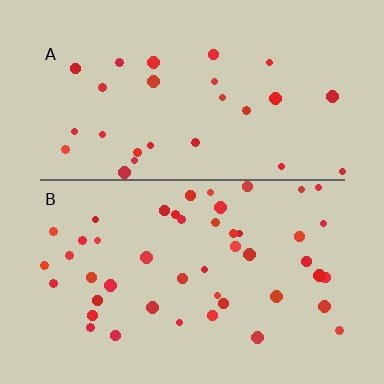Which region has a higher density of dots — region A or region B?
B (the bottom).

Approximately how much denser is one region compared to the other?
Approximately 1.7× — region B over region A.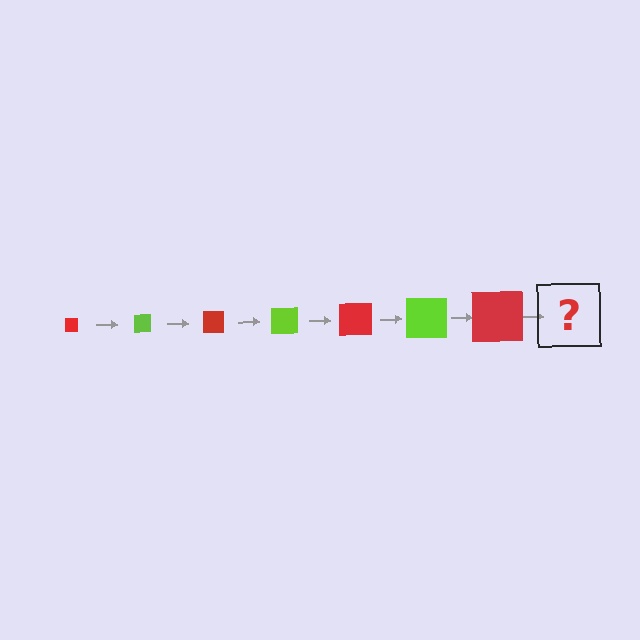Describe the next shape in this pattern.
It should be a lime square, larger than the previous one.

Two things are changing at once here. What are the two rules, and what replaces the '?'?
The two rules are that the square grows larger each step and the color cycles through red and lime. The '?' should be a lime square, larger than the previous one.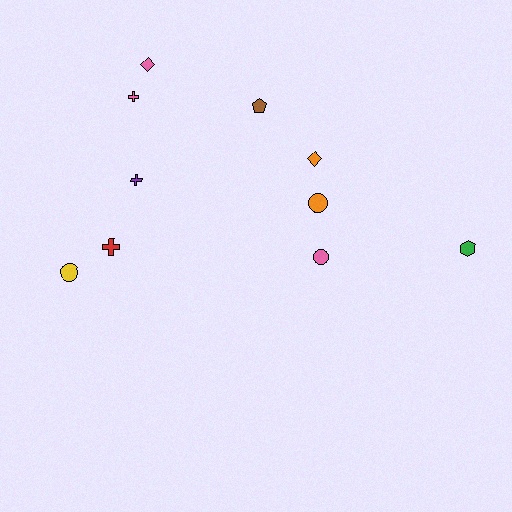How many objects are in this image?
There are 10 objects.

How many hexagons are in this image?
There is 1 hexagon.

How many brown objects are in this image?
There is 1 brown object.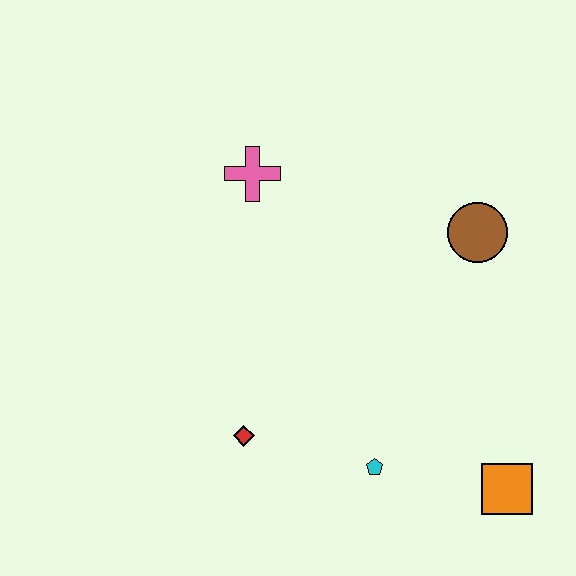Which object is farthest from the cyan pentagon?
The pink cross is farthest from the cyan pentagon.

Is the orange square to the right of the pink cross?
Yes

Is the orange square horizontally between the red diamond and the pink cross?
No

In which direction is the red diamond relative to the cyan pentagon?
The red diamond is to the left of the cyan pentagon.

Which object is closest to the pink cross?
The brown circle is closest to the pink cross.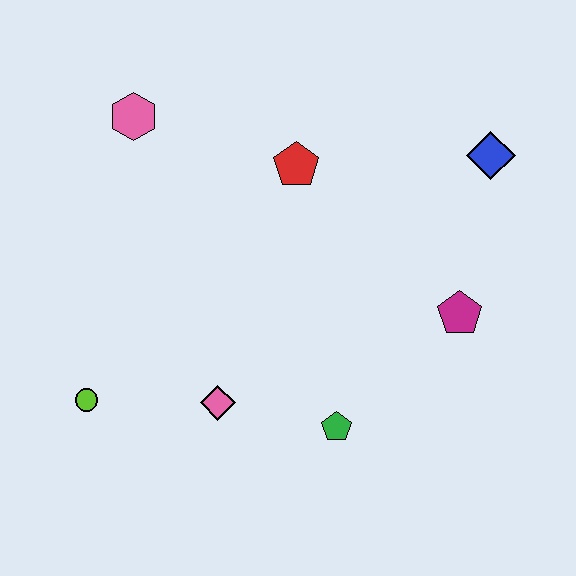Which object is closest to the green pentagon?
The pink diamond is closest to the green pentagon.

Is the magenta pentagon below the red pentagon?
Yes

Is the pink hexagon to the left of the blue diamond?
Yes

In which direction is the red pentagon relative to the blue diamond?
The red pentagon is to the left of the blue diamond.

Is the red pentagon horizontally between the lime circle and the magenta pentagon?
Yes